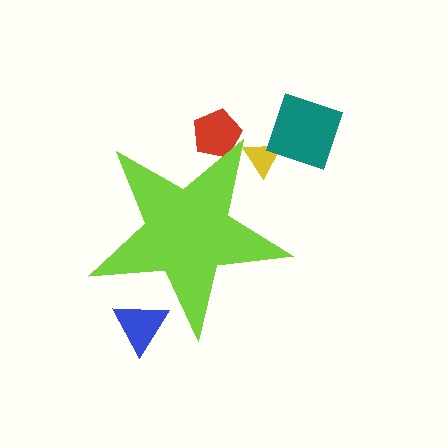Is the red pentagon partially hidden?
Yes, the red pentagon is partially hidden behind the lime star.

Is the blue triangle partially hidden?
Yes, the blue triangle is partially hidden behind the lime star.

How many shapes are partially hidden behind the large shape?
3 shapes are partially hidden.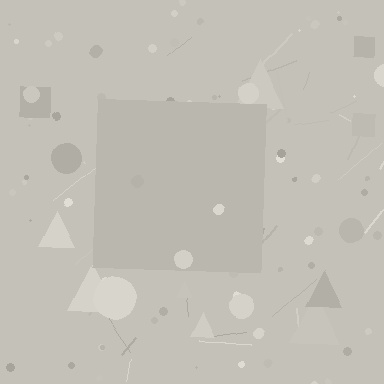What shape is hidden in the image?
A square is hidden in the image.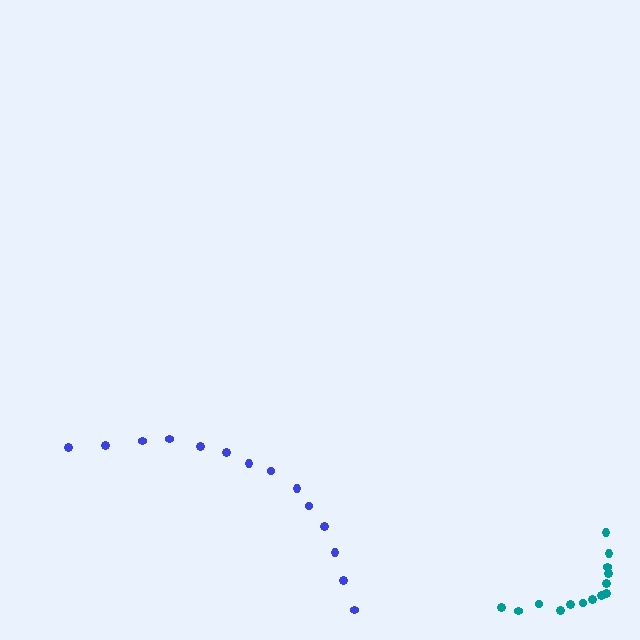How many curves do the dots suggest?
There are 2 distinct paths.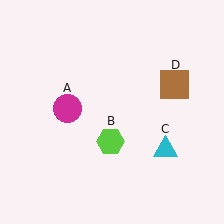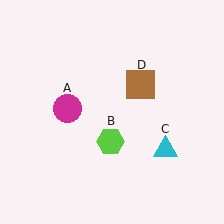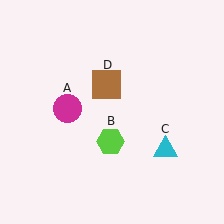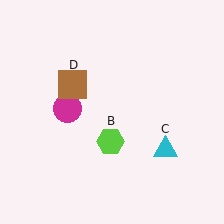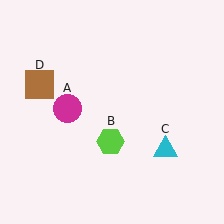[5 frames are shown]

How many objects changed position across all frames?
1 object changed position: brown square (object D).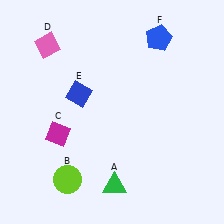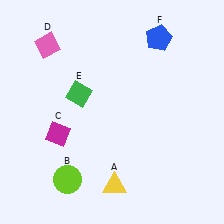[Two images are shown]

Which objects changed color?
A changed from green to yellow. E changed from blue to green.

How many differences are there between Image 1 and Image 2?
There are 2 differences between the two images.